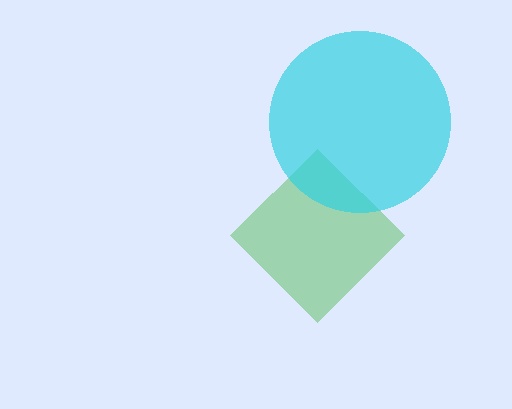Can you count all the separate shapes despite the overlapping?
Yes, there are 2 separate shapes.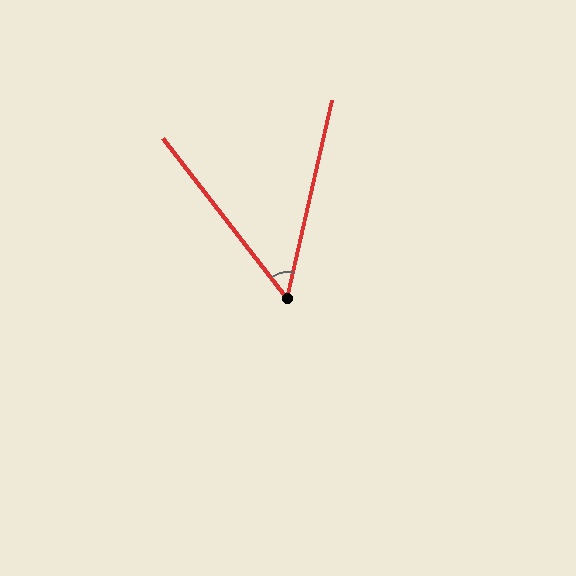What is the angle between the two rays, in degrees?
Approximately 50 degrees.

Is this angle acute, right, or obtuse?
It is acute.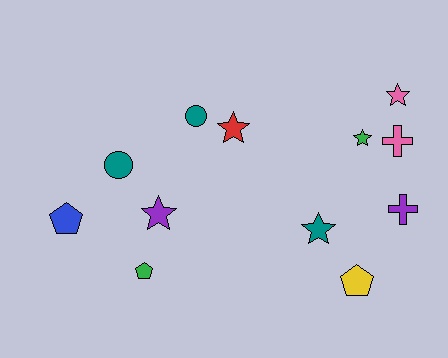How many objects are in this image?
There are 12 objects.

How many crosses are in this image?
There are 2 crosses.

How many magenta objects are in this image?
There are no magenta objects.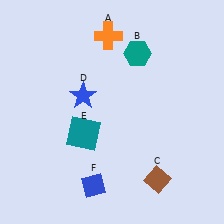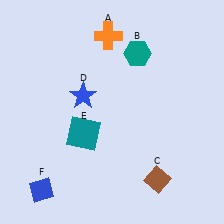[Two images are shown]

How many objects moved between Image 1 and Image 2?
1 object moved between the two images.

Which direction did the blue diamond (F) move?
The blue diamond (F) moved left.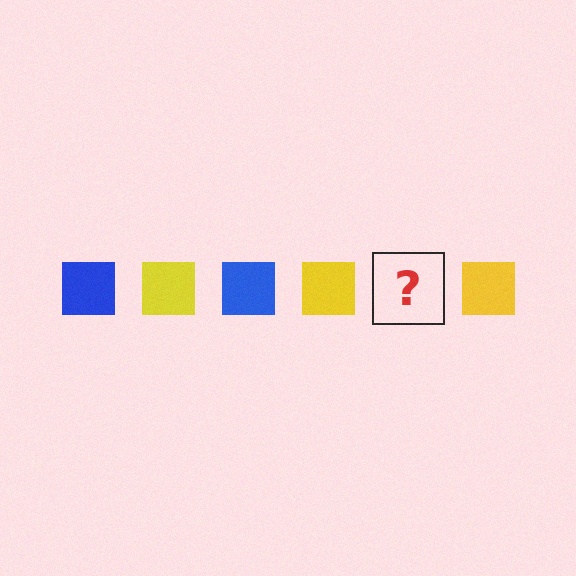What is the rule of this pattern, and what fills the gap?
The rule is that the pattern cycles through blue, yellow squares. The gap should be filled with a blue square.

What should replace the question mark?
The question mark should be replaced with a blue square.